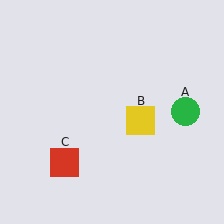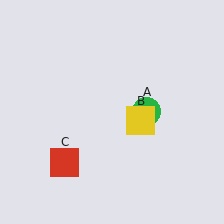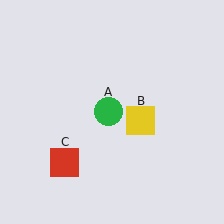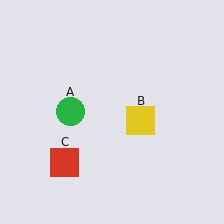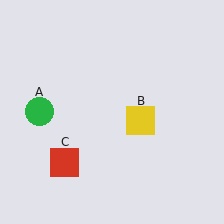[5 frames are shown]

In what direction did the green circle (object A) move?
The green circle (object A) moved left.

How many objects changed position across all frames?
1 object changed position: green circle (object A).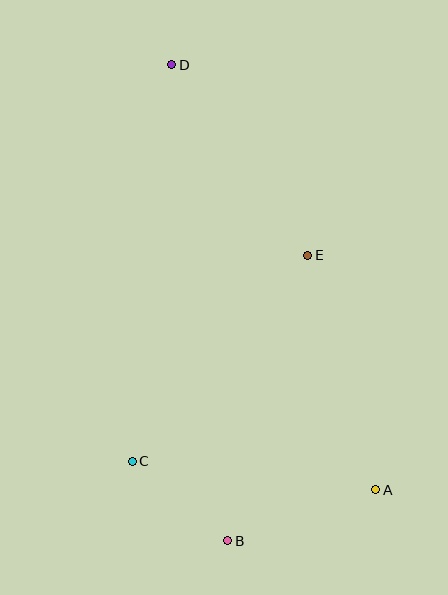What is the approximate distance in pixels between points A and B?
The distance between A and B is approximately 157 pixels.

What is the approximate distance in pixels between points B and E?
The distance between B and E is approximately 296 pixels.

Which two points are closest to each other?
Points B and C are closest to each other.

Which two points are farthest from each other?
Points B and D are farthest from each other.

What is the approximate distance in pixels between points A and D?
The distance between A and D is approximately 471 pixels.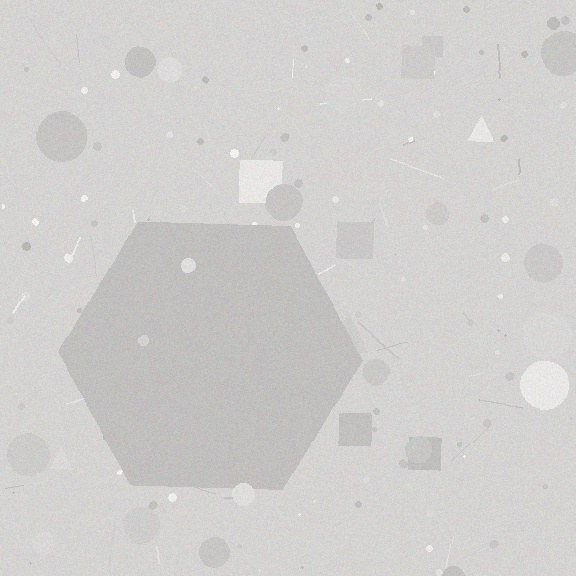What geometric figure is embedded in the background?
A hexagon is embedded in the background.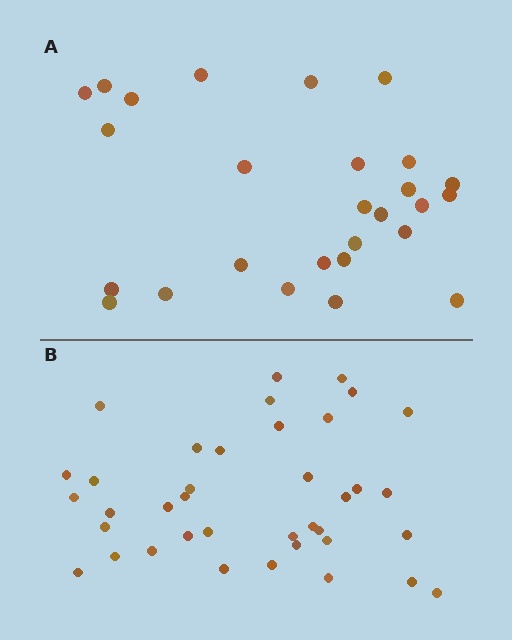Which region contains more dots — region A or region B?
Region B (the bottom region) has more dots.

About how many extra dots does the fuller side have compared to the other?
Region B has roughly 12 or so more dots than region A.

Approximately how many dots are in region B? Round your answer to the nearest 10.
About 40 dots. (The exact count is 38, which rounds to 40.)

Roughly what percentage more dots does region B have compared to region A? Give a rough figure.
About 40% more.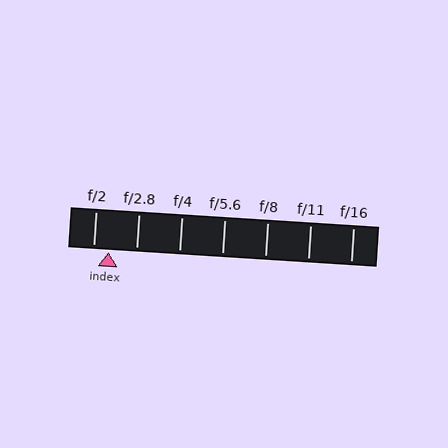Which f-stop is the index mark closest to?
The index mark is closest to f/2.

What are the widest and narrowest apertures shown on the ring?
The widest aperture shown is f/2 and the narrowest is f/16.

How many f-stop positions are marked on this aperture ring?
There are 7 f-stop positions marked.